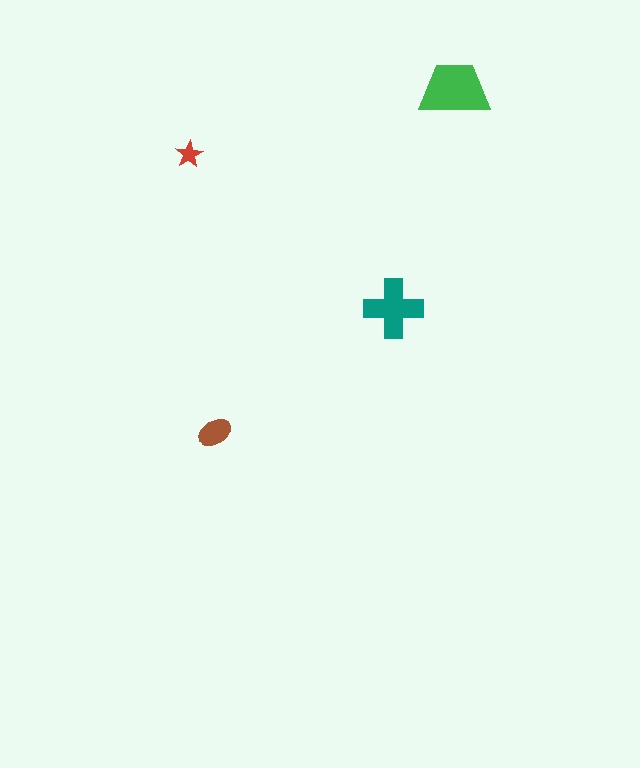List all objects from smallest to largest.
The red star, the brown ellipse, the teal cross, the green trapezoid.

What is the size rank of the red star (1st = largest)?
4th.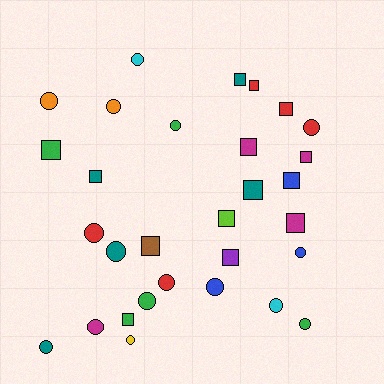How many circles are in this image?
There are 16 circles.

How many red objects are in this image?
There are 5 red objects.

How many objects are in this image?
There are 30 objects.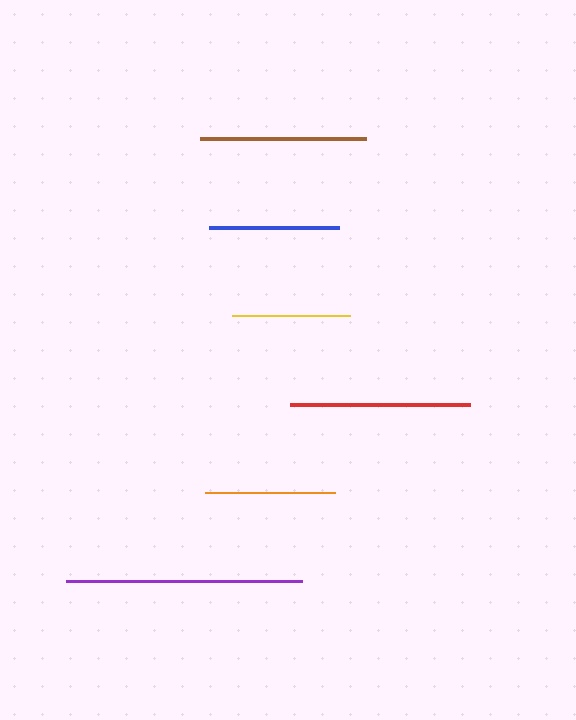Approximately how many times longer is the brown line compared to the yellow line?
The brown line is approximately 1.4 times the length of the yellow line.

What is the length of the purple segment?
The purple segment is approximately 236 pixels long.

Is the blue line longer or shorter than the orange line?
The blue line is longer than the orange line.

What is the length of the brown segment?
The brown segment is approximately 166 pixels long.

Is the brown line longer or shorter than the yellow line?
The brown line is longer than the yellow line.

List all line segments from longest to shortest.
From longest to shortest: purple, red, brown, blue, orange, yellow.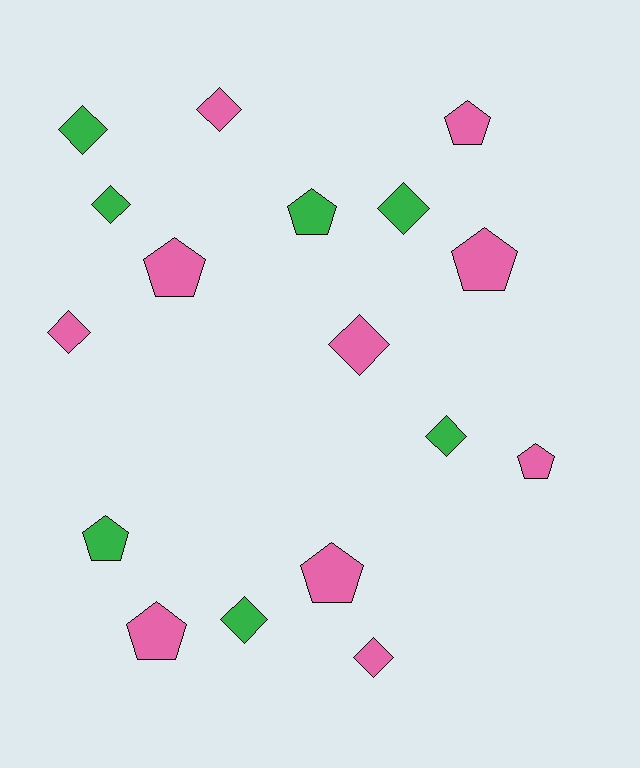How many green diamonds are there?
There are 5 green diamonds.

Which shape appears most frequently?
Diamond, with 9 objects.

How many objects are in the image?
There are 17 objects.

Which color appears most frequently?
Pink, with 10 objects.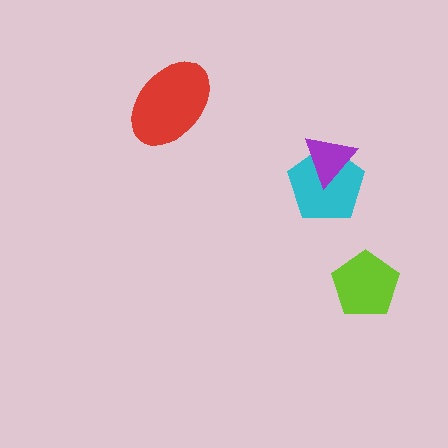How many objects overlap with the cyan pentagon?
1 object overlaps with the cyan pentagon.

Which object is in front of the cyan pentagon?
The purple triangle is in front of the cyan pentagon.